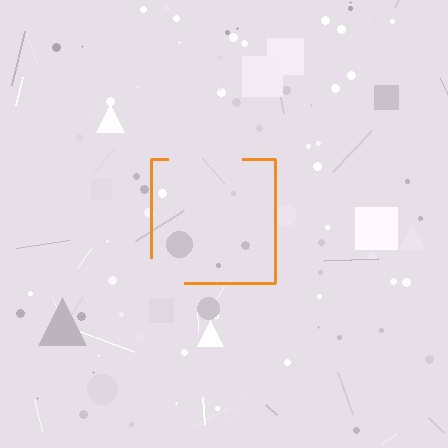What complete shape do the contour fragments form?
The contour fragments form a square.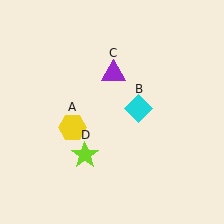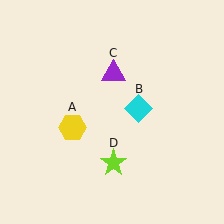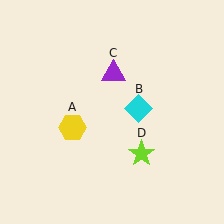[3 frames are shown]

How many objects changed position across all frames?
1 object changed position: lime star (object D).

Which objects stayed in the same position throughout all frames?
Yellow hexagon (object A) and cyan diamond (object B) and purple triangle (object C) remained stationary.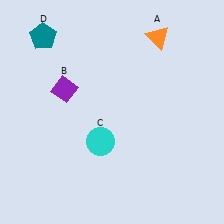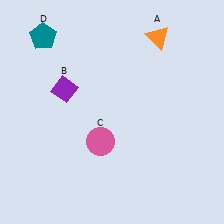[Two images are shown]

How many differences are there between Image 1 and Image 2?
There is 1 difference between the two images.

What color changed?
The circle (C) changed from cyan in Image 1 to pink in Image 2.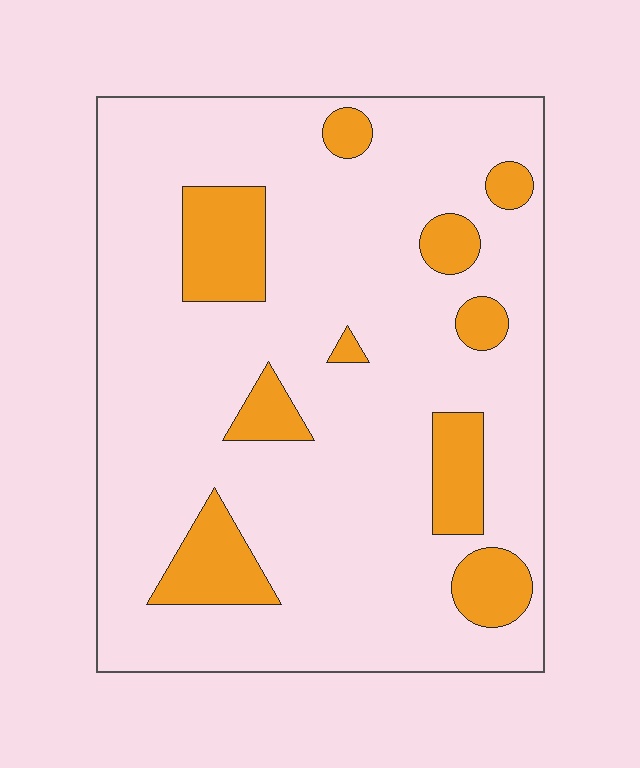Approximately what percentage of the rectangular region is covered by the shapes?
Approximately 15%.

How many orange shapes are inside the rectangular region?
10.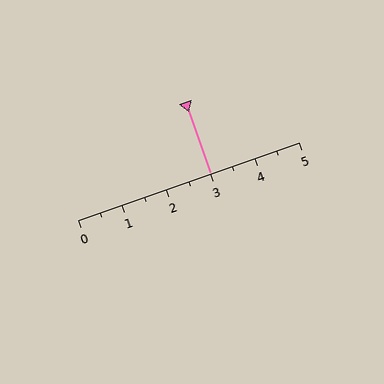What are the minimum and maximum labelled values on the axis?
The axis runs from 0 to 5.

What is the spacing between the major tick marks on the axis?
The major ticks are spaced 1 apart.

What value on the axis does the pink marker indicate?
The marker indicates approximately 3.